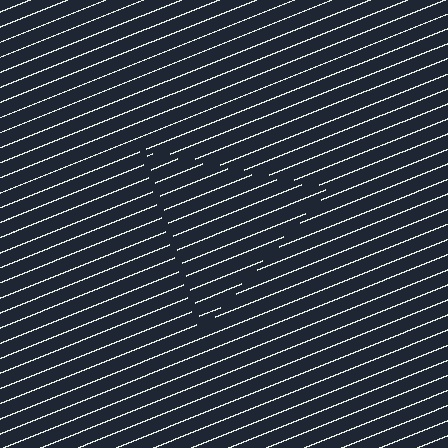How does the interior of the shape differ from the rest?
The interior of the shape contains the same grating, shifted by half a period — the contour is defined by the phase discontinuity where line-ends from the inner and outer gratings abut.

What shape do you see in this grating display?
An illusory triangle. The interior of the shape contains the same grating, shifted by half a period — the contour is defined by the phase discontinuity where line-ends from the inner and outer gratings abut.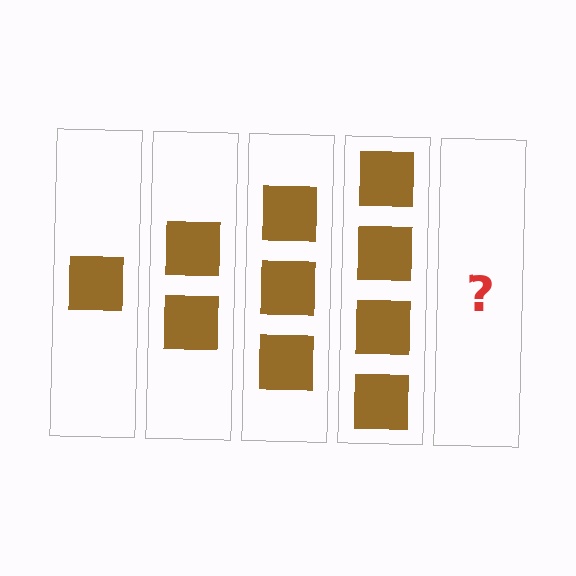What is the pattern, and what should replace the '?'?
The pattern is that each step adds one more square. The '?' should be 5 squares.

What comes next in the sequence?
The next element should be 5 squares.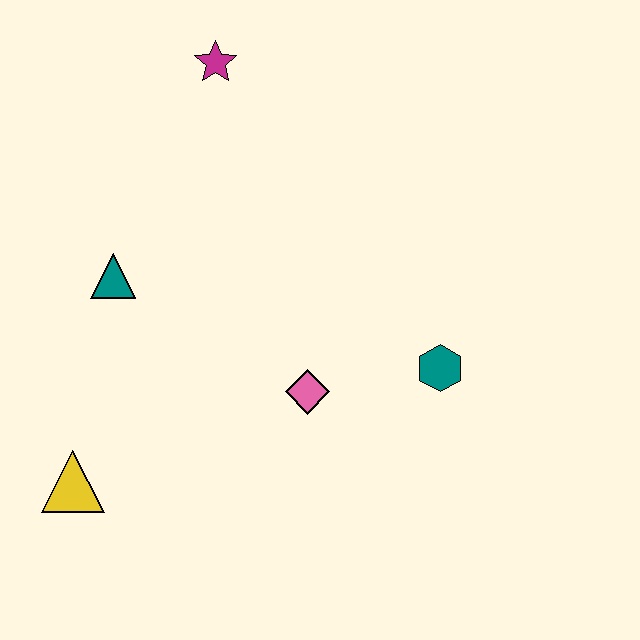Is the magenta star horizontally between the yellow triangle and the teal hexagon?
Yes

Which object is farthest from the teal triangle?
The teal hexagon is farthest from the teal triangle.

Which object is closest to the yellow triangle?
The teal triangle is closest to the yellow triangle.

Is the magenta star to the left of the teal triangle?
No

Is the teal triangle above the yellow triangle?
Yes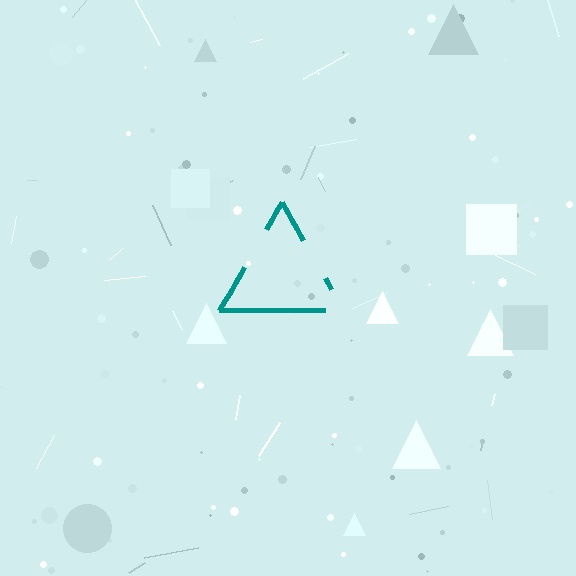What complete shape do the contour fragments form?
The contour fragments form a triangle.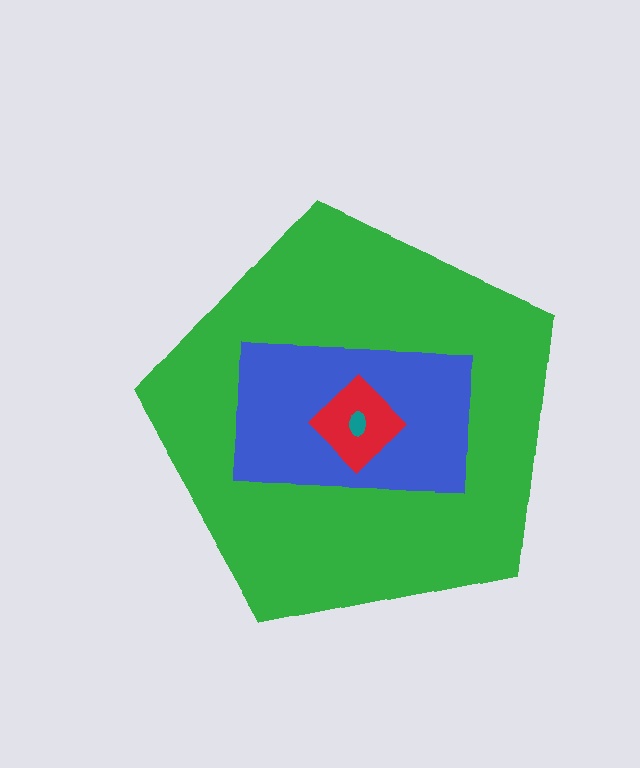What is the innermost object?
The teal ellipse.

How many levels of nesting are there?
4.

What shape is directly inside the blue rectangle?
The red diamond.